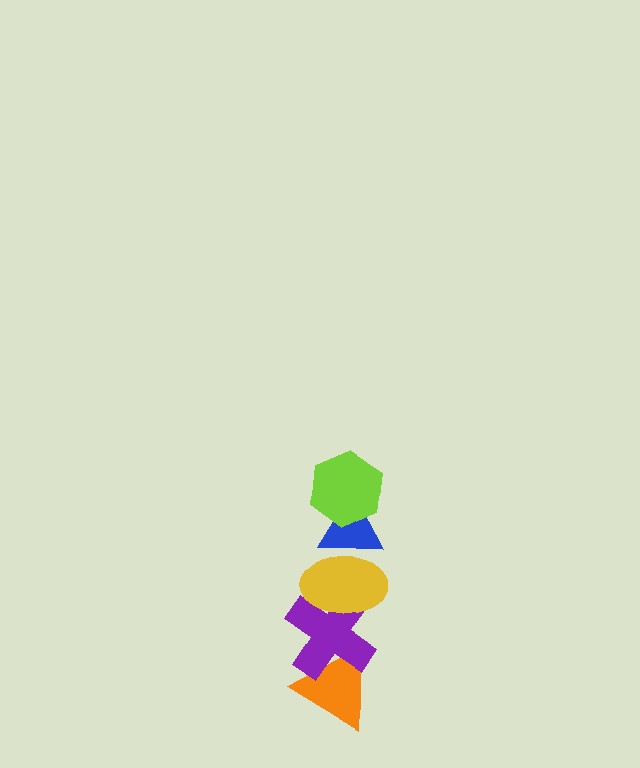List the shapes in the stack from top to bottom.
From top to bottom: the lime hexagon, the blue triangle, the yellow ellipse, the purple cross, the orange triangle.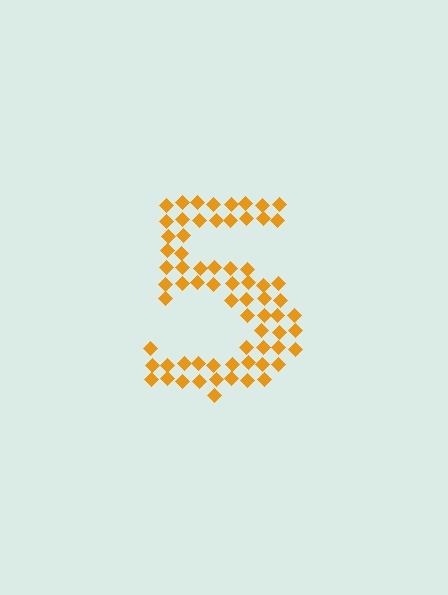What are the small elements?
The small elements are diamonds.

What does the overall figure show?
The overall figure shows the digit 5.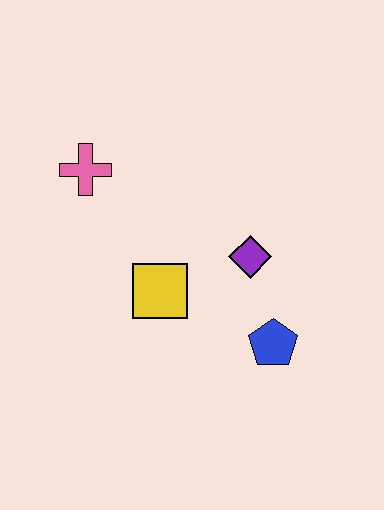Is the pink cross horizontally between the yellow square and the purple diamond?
No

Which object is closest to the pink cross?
The yellow square is closest to the pink cross.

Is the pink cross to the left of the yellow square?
Yes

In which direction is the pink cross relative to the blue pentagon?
The pink cross is to the left of the blue pentagon.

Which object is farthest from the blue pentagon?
The pink cross is farthest from the blue pentagon.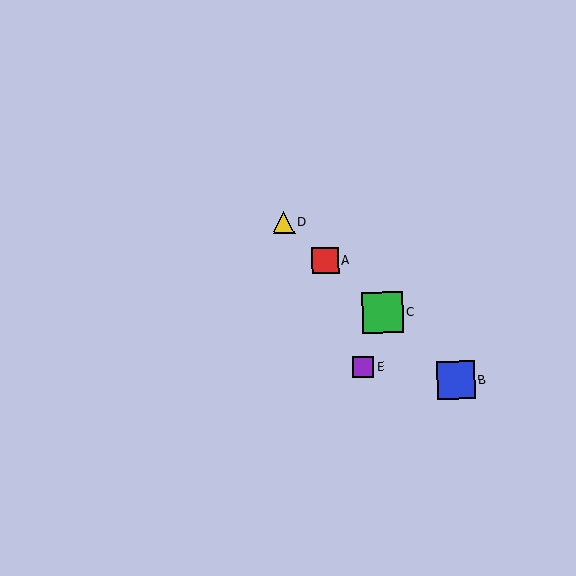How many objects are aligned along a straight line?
4 objects (A, B, C, D) are aligned along a straight line.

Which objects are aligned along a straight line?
Objects A, B, C, D are aligned along a straight line.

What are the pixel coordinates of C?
Object C is at (382, 313).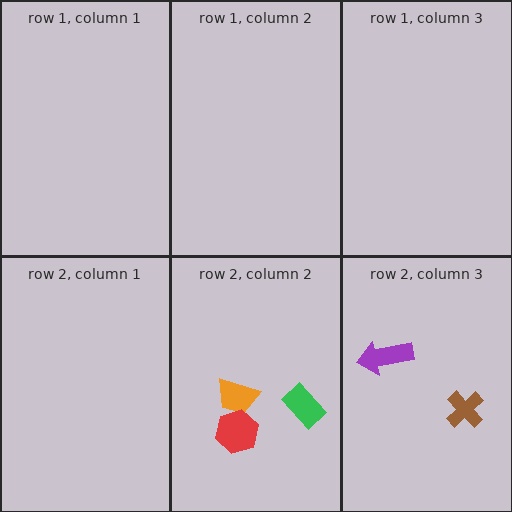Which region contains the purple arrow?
The row 2, column 3 region.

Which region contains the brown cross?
The row 2, column 3 region.